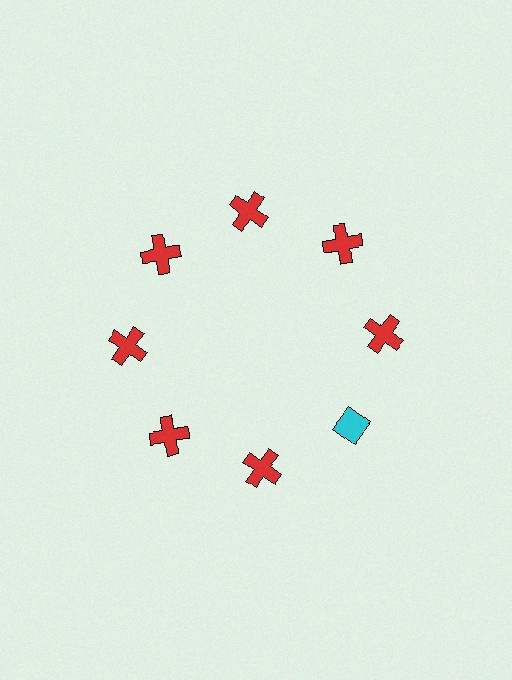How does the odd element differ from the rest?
It differs in both color (cyan instead of red) and shape (diamond instead of cross).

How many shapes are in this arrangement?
There are 8 shapes arranged in a ring pattern.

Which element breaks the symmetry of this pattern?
The cyan diamond at roughly the 4 o'clock position breaks the symmetry. All other shapes are red crosses.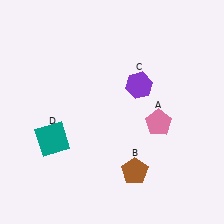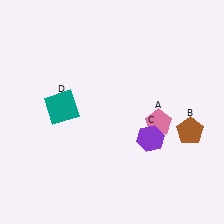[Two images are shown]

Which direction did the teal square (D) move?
The teal square (D) moved up.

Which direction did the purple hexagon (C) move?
The purple hexagon (C) moved down.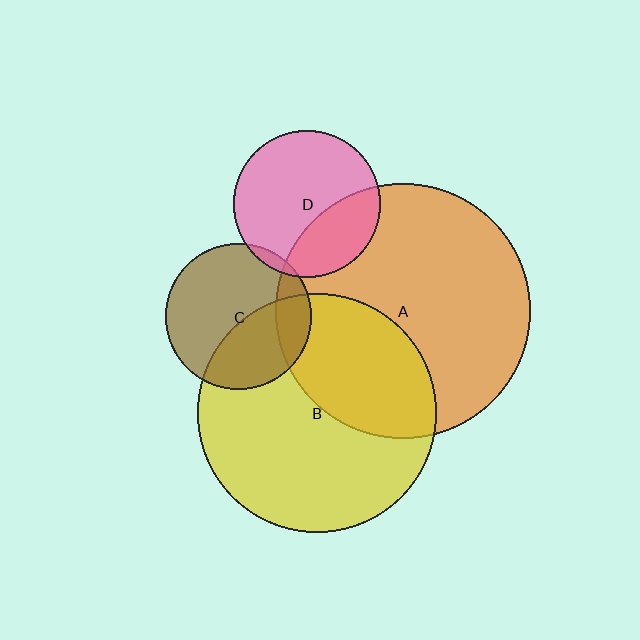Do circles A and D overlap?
Yes.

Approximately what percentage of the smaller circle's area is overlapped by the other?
Approximately 30%.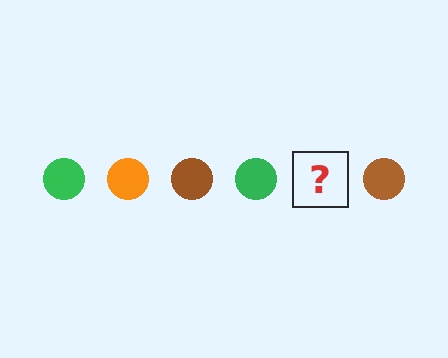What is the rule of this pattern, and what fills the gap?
The rule is that the pattern cycles through green, orange, brown circles. The gap should be filled with an orange circle.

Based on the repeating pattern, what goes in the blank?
The blank should be an orange circle.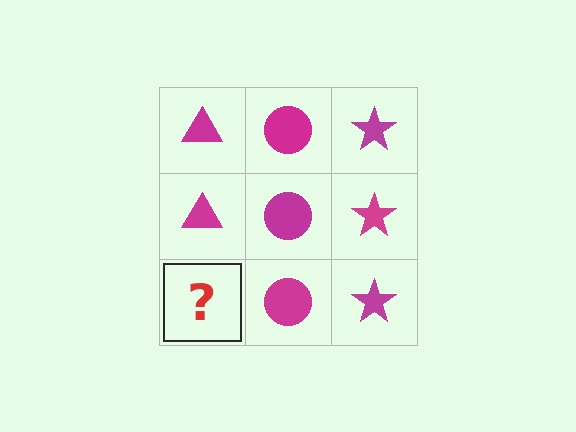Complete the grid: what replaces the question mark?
The question mark should be replaced with a magenta triangle.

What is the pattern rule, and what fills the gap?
The rule is that each column has a consistent shape. The gap should be filled with a magenta triangle.